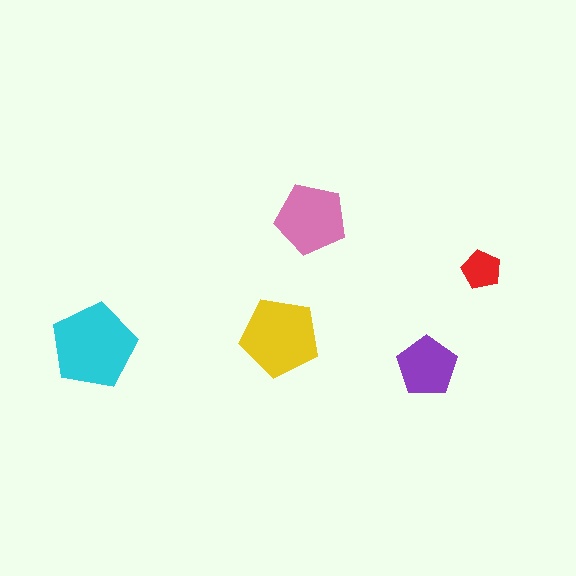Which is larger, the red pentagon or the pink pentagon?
The pink one.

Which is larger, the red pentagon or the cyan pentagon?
The cyan one.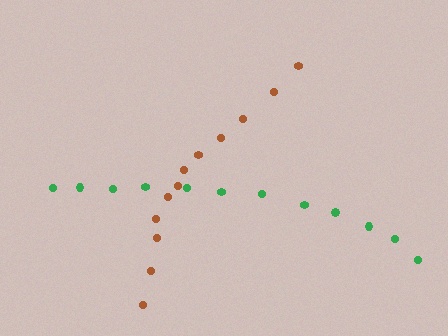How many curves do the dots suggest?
There are 2 distinct paths.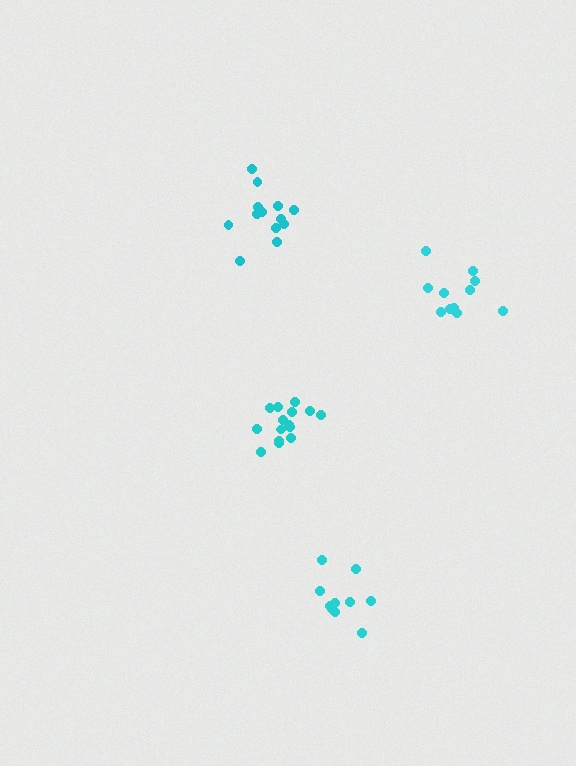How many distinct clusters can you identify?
There are 4 distinct clusters.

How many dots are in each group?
Group 1: 11 dots, Group 2: 13 dots, Group 3: 15 dots, Group 4: 10 dots (49 total).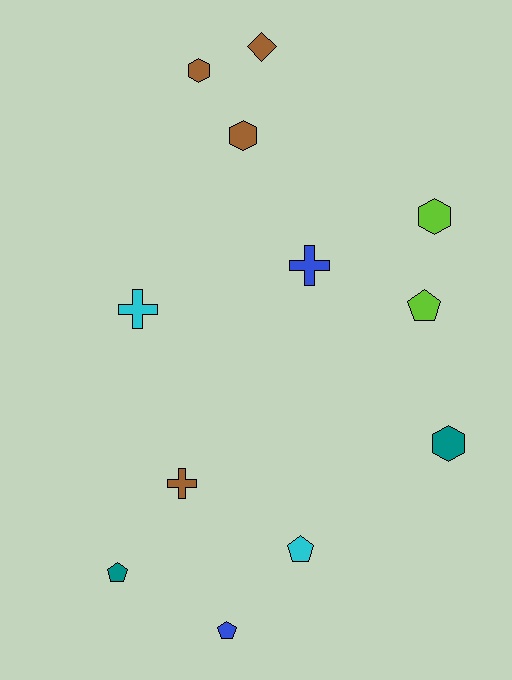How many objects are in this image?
There are 12 objects.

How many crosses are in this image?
There are 3 crosses.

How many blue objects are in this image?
There are 2 blue objects.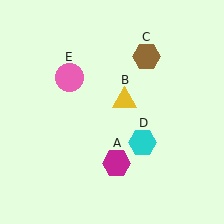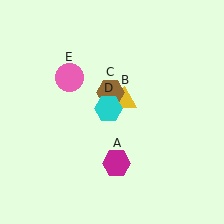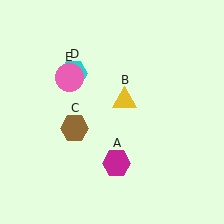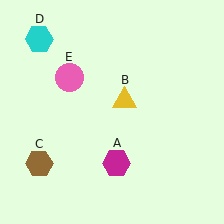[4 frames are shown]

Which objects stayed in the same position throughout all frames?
Magenta hexagon (object A) and yellow triangle (object B) and pink circle (object E) remained stationary.